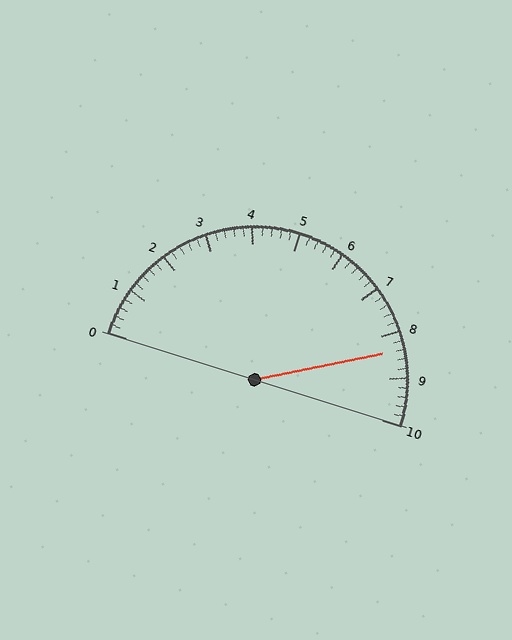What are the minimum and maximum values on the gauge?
The gauge ranges from 0 to 10.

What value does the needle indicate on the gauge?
The needle indicates approximately 8.4.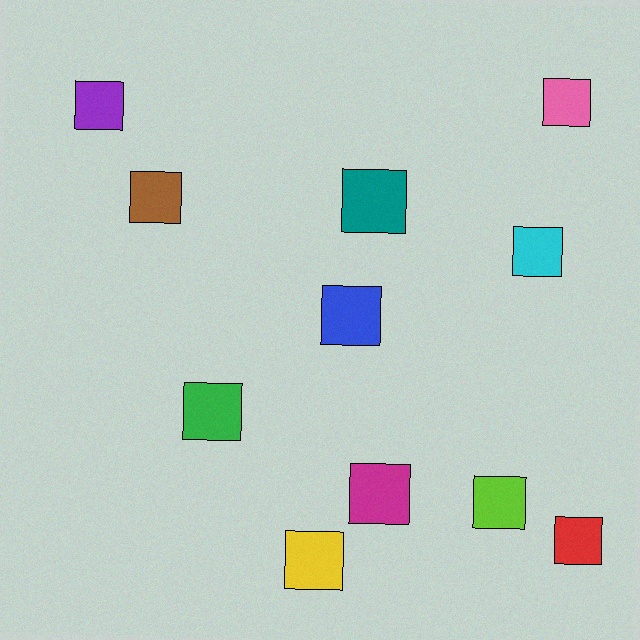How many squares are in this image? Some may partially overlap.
There are 11 squares.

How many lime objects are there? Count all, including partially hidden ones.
There is 1 lime object.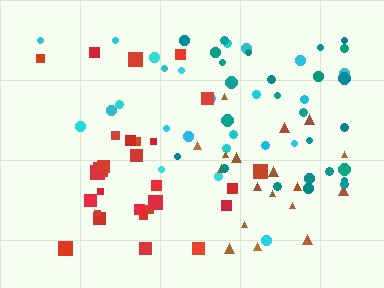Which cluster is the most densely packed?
Brown.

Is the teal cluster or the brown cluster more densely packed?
Brown.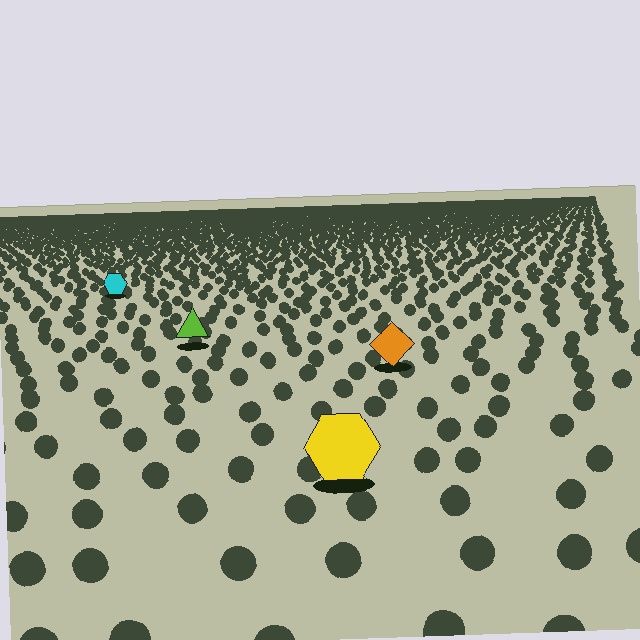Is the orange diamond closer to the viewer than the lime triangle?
Yes. The orange diamond is closer — you can tell from the texture gradient: the ground texture is coarser near it.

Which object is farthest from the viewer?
The cyan hexagon is farthest from the viewer. It appears smaller and the ground texture around it is denser.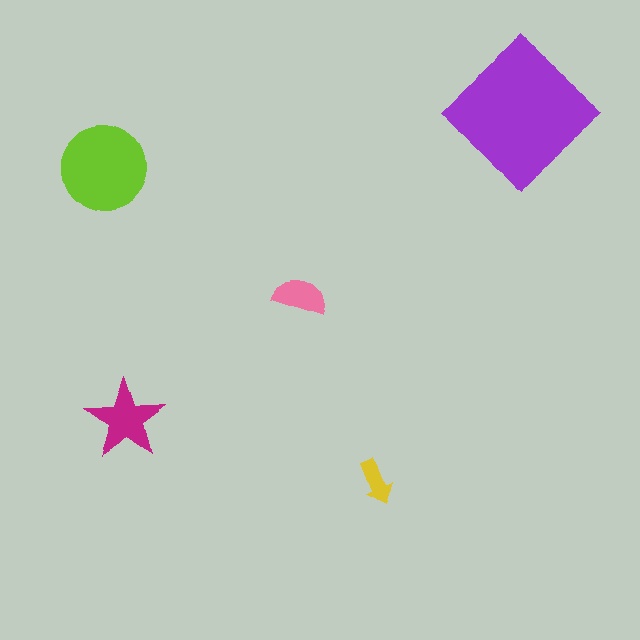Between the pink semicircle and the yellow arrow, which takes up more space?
The pink semicircle.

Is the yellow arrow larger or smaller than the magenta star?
Smaller.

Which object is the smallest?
The yellow arrow.